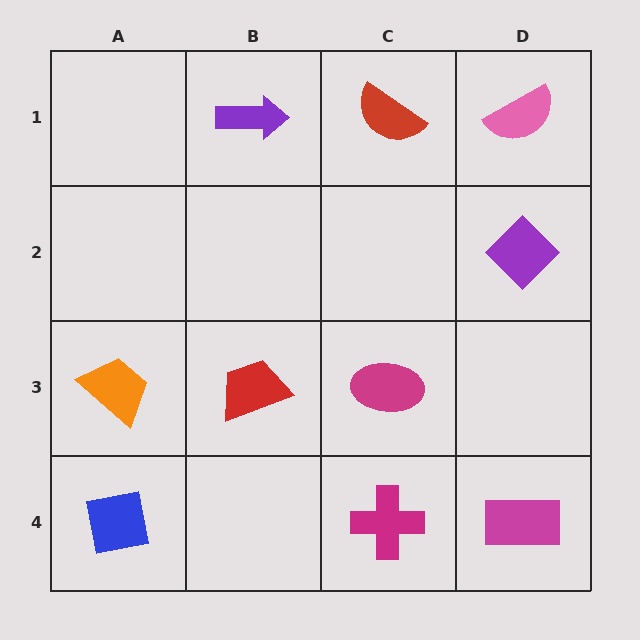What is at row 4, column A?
A blue square.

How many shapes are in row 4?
3 shapes.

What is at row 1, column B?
A purple arrow.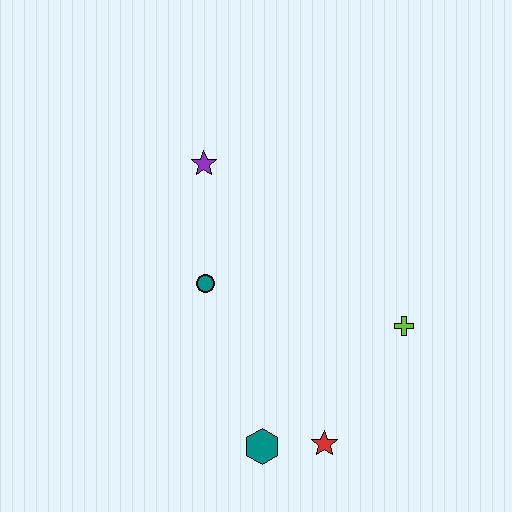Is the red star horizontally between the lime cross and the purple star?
Yes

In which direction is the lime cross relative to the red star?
The lime cross is above the red star.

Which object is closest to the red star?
The teal hexagon is closest to the red star.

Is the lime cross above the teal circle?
No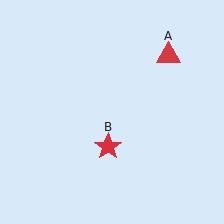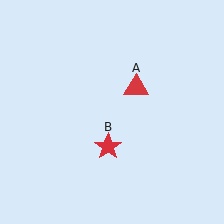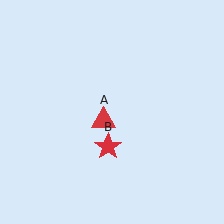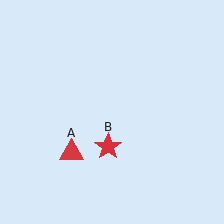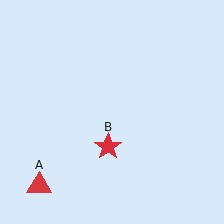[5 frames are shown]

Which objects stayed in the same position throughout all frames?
Red star (object B) remained stationary.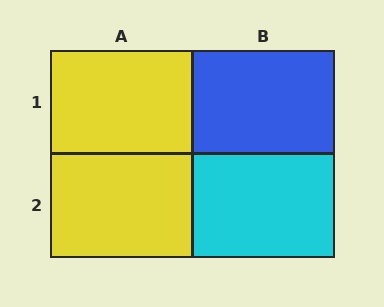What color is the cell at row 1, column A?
Yellow.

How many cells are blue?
1 cell is blue.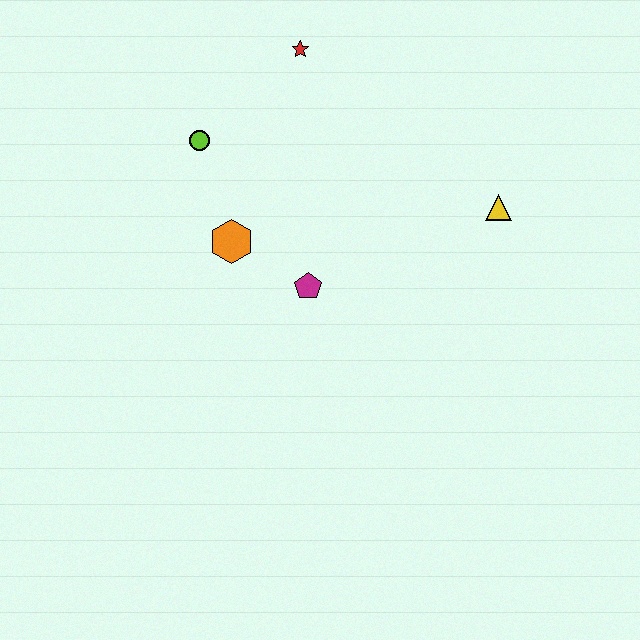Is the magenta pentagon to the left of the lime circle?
No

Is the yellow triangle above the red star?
No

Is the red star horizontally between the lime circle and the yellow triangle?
Yes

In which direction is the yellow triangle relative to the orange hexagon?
The yellow triangle is to the right of the orange hexagon.